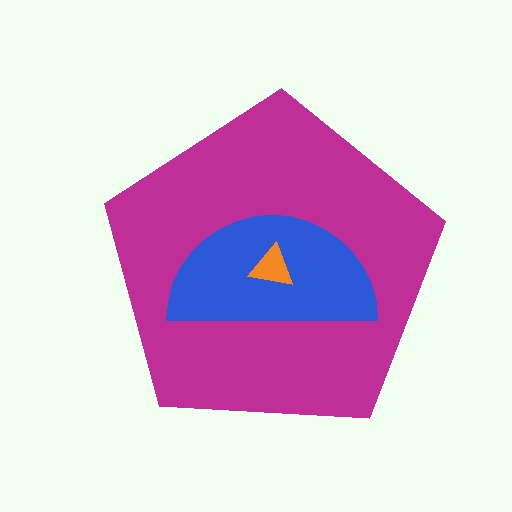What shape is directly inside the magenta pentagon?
The blue semicircle.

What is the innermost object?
The orange triangle.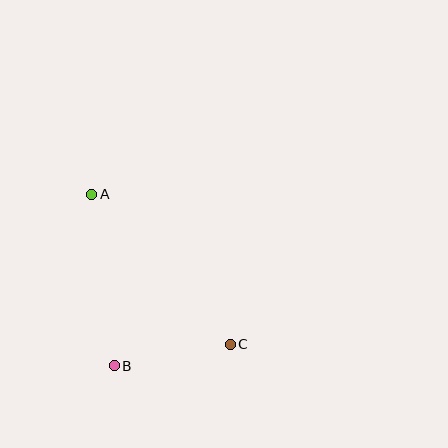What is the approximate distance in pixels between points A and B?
The distance between A and B is approximately 173 pixels.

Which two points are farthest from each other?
Points A and C are farthest from each other.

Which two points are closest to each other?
Points B and C are closest to each other.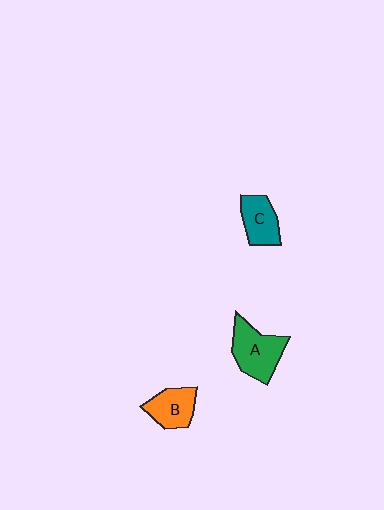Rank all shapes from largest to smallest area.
From largest to smallest: A (green), B (orange), C (teal).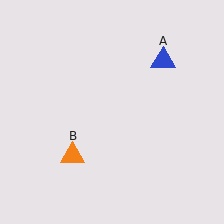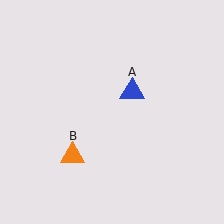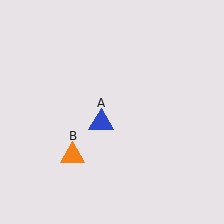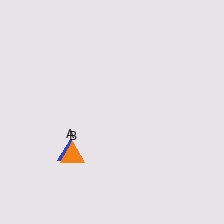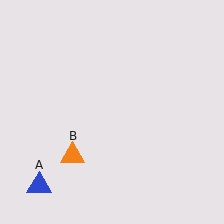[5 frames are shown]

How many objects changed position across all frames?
1 object changed position: blue triangle (object A).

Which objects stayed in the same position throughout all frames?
Orange triangle (object B) remained stationary.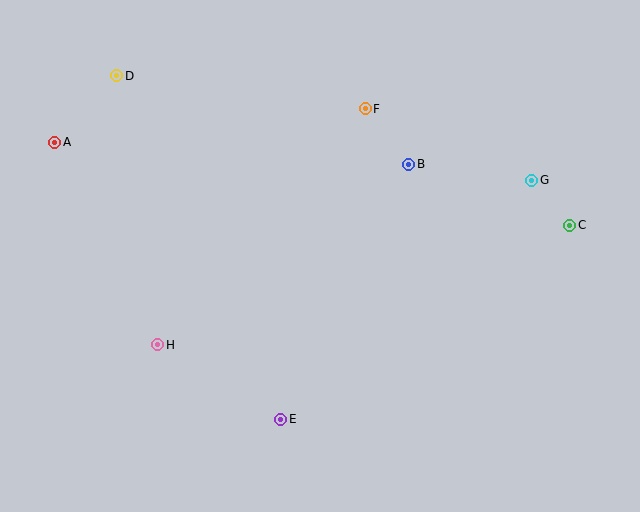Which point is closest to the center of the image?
Point B at (409, 164) is closest to the center.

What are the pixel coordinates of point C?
Point C is at (570, 225).